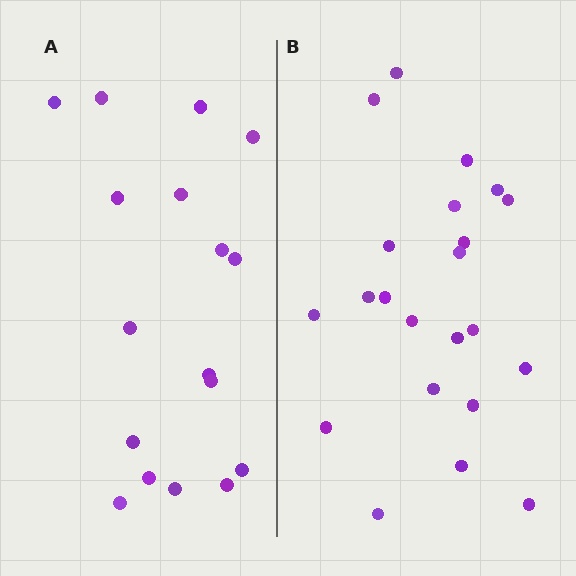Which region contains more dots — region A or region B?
Region B (the right region) has more dots.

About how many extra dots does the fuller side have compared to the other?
Region B has about 5 more dots than region A.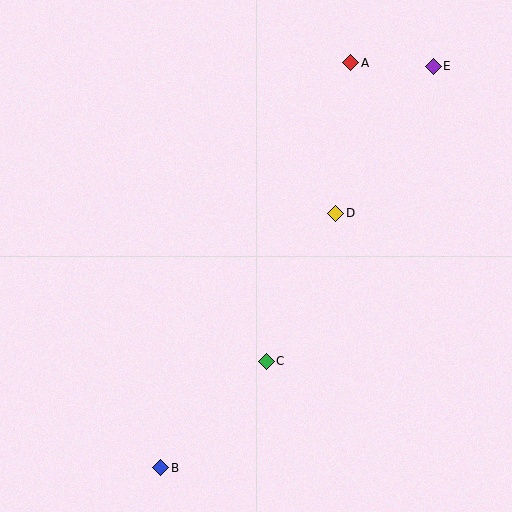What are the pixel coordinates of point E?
Point E is at (433, 66).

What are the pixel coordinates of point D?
Point D is at (336, 213).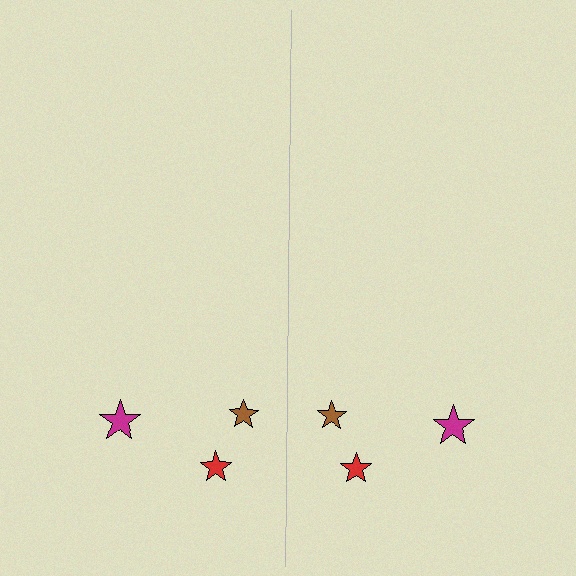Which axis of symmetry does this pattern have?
The pattern has a vertical axis of symmetry running through the center of the image.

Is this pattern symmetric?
Yes, this pattern has bilateral (reflection) symmetry.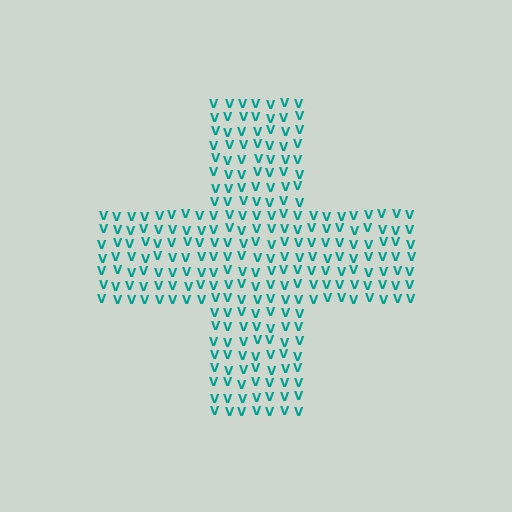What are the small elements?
The small elements are letter V's.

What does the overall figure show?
The overall figure shows a cross.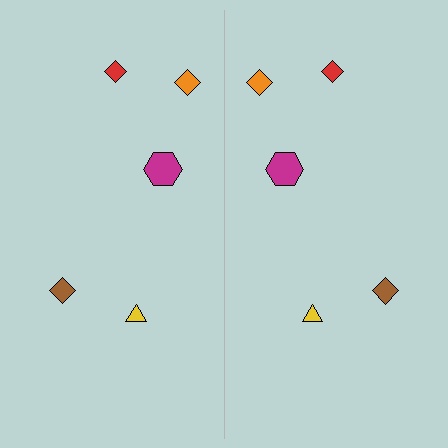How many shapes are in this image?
There are 10 shapes in this image.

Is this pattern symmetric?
Yes, this pattern has bilateral (reflection) symmetry.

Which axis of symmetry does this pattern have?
The pattern has a vertical axis of symmetry running through the center of the image.